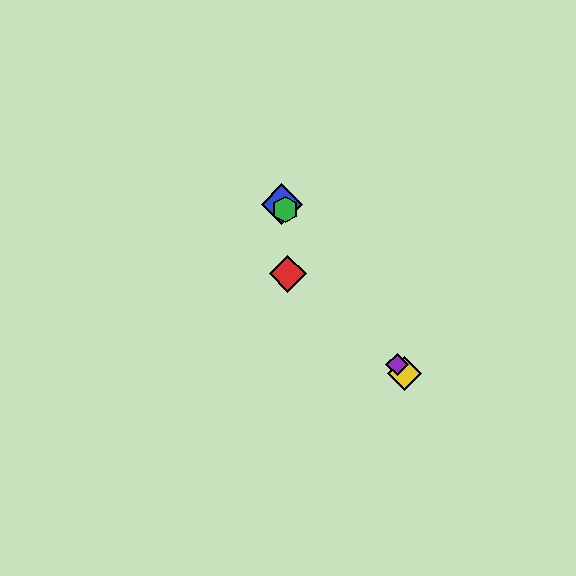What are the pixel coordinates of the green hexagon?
The green hexagon is at (285, 209).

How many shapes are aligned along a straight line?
4 shapes (the blue diamond, the green hexagon, the yellow diamond, the purple diamond) are aligned along a straight line.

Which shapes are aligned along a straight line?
The blue diamond, the green hexagon, the yellow diamond, the purple diamond are aligned along a straight line.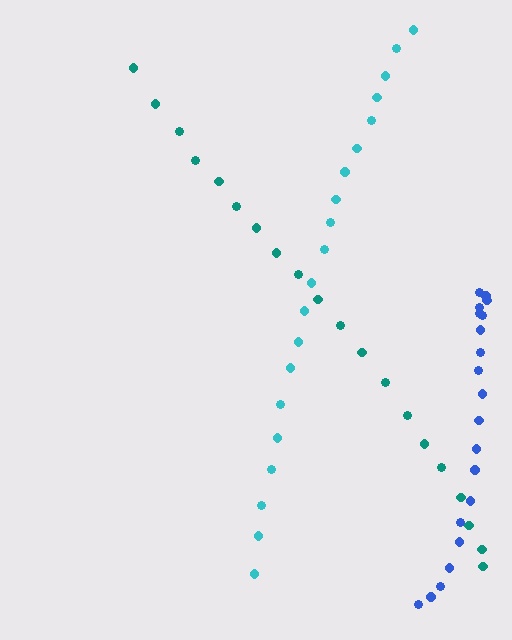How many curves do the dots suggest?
There are 3 distinct paths.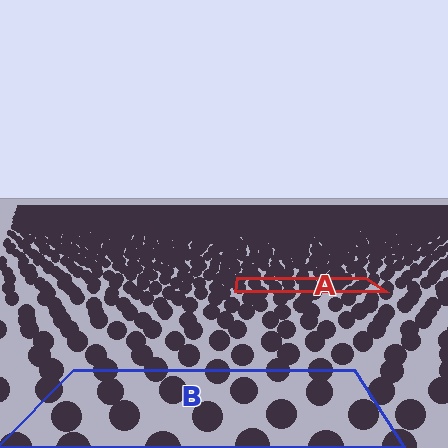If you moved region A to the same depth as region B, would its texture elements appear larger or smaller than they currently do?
They would appear larger. At a closer depth, the same texture elements are projected at a bigger on-screen size.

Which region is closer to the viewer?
Region B is closer. The texture elements there are larger and more spread out.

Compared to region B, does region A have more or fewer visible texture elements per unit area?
Region A has more texture elements per unit area — they are packed more densely because it is farther away.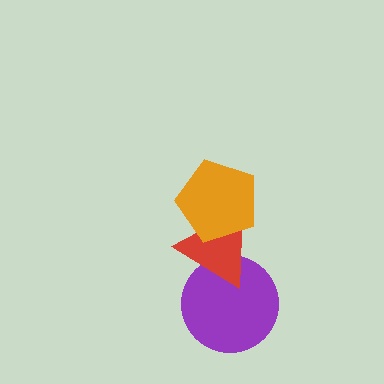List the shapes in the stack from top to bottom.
From top to bottom: the orange pentagon, the red triangle, the purple circle.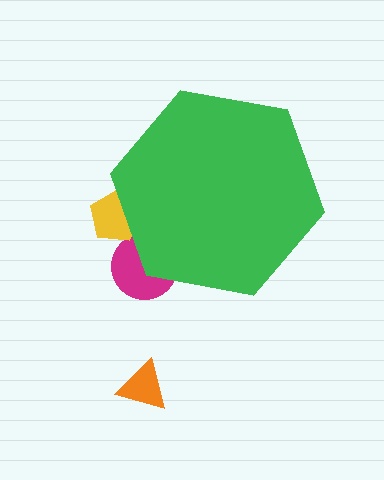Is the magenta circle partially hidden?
Yes, the magenta circle is partially hidden behind the green hexagon.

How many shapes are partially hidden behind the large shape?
2 shapes are partially hidden.